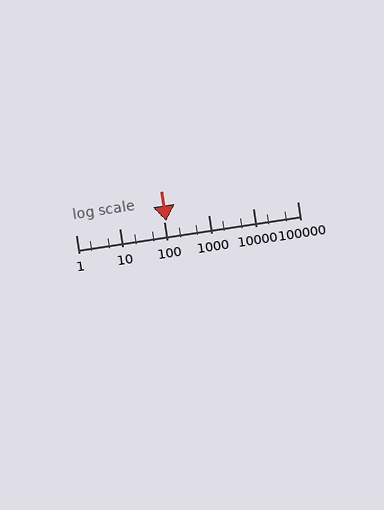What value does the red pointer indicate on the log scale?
The pointer indicates approximately 110.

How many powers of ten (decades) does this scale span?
The scale spans 5 decades, from 1 to 100000.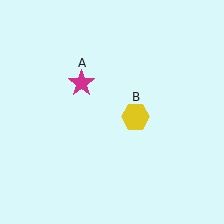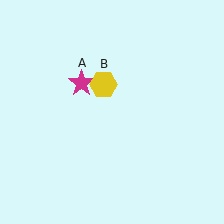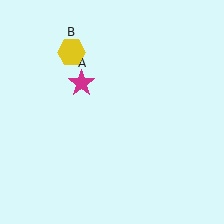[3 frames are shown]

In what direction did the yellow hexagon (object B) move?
The yellow hexagon (object B) moved up and to the left.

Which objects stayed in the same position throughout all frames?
Magenta star (object A) remained stationary.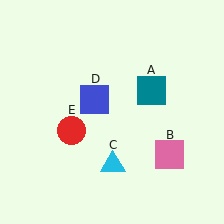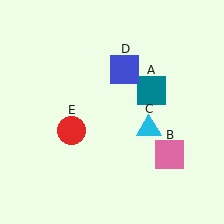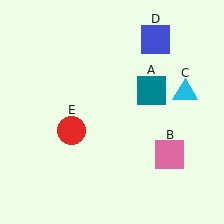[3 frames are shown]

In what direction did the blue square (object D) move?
The blue square (object D) moved up and to the right.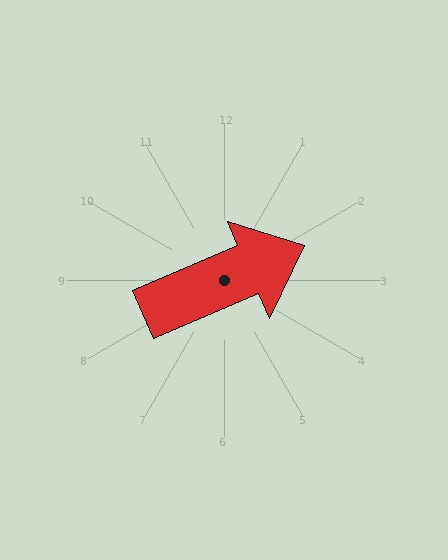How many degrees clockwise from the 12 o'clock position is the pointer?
Approximately 67 degrees.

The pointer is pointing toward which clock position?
Roughly 2 o'clock.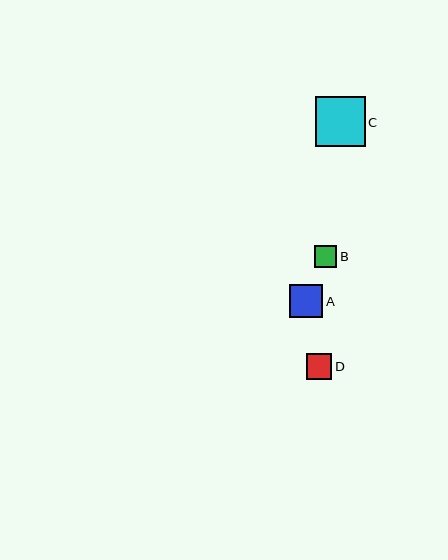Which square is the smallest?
Square B is the smallest with a size of approximately 22 pixels.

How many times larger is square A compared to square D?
Square A is approximately 1.3 times the size of square D.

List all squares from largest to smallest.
From largest to smallest: C, A, D, B.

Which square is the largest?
Square C is the largest with a size of approximately 50 pixels.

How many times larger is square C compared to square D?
Square C is approximately 2.0 times the size of square D.